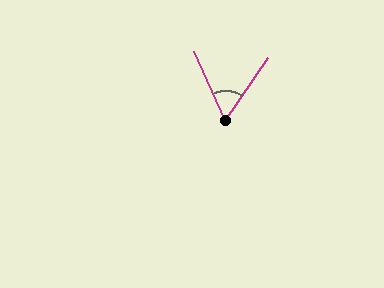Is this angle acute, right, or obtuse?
It is acute.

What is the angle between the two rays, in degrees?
Approximately 59 degrees.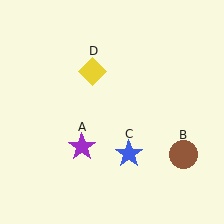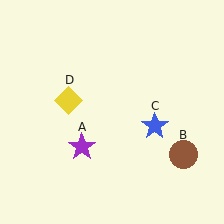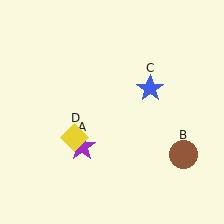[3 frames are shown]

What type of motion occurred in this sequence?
The blue star (object C), yellow diamond (object D) rotated counterclockwise around the center of the scene.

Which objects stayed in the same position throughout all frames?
Purple star (object A) and brown circle (object B) remained stationary.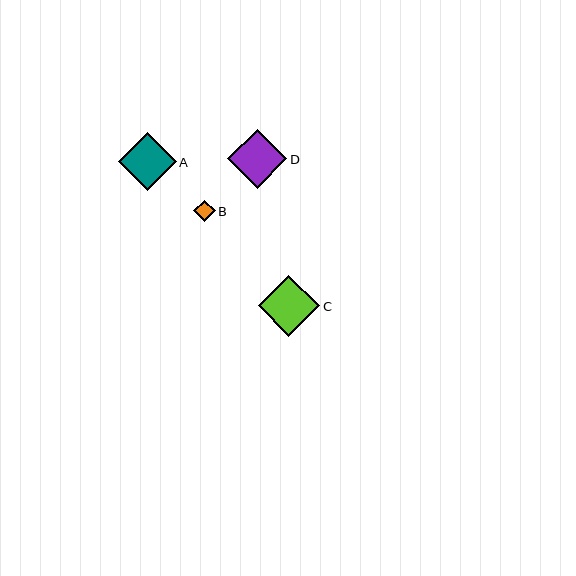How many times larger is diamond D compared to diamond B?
Diamond D is approximately 2.7 times the size of diamond B.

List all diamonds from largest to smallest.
From largest to smallest: C, D, A, B.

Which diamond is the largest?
Diamond C is the largest with a size of approximately 61 pixels.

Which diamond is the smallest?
Diamond B is the smallest with a size of approximately 21 pixels.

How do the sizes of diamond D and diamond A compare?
Diamond D and diamond A are approximately the same size.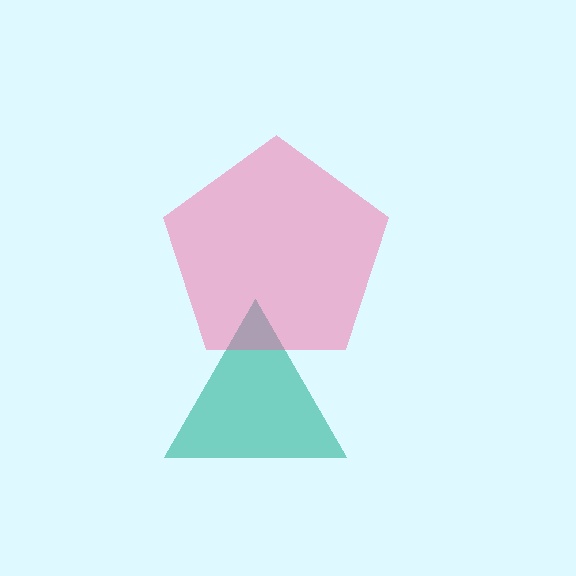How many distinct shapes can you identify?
There are 2 distinct shapes: a teal triangle, a pink pentagon.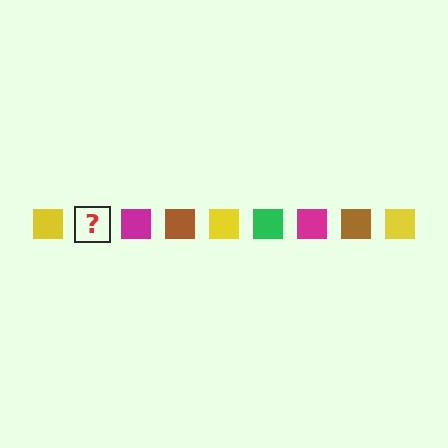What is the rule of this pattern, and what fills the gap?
The rule is that the pattern cycles through yellow, green, magenta, brown squares. The gap should be filled with a green square.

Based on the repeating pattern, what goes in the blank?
The blank should be a green square.